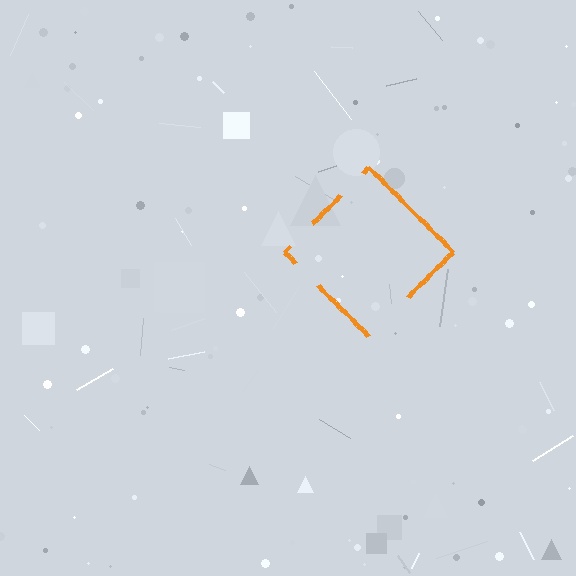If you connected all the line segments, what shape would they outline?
They would outline a diamond.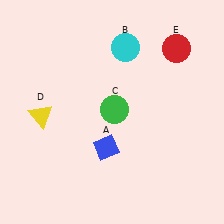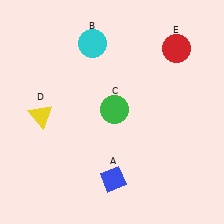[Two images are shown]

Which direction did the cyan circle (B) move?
The cyan circle (B) moved left.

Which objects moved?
The objects that moved are: the blue diamond (A), the cyan circle (B).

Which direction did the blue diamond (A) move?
The blue diamond (A) moved down.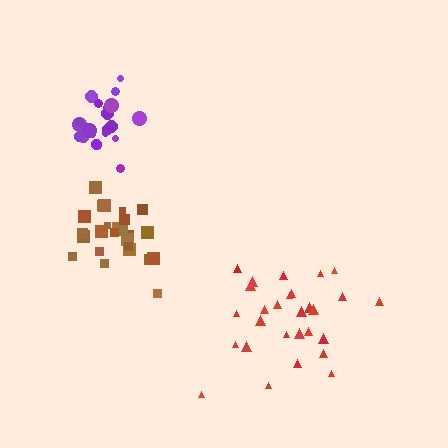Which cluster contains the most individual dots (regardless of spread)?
Red (28).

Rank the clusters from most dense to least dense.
brown, purple, red.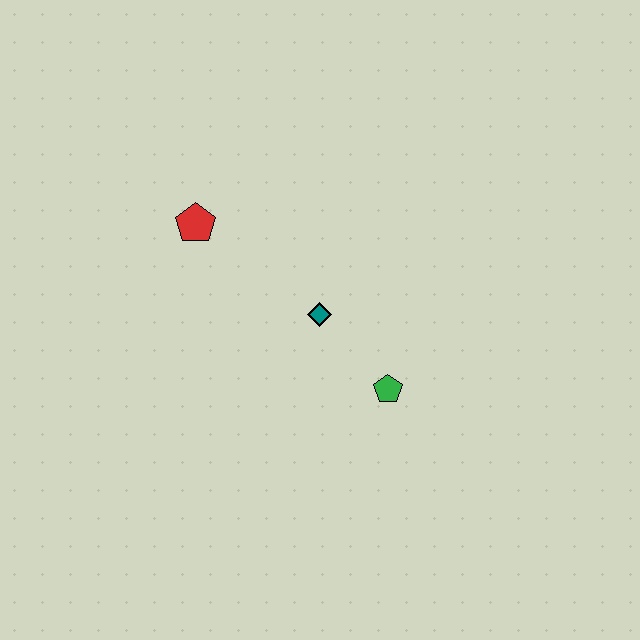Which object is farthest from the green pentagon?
The red pentagon is farthest from the green pentagon.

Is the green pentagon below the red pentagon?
Yes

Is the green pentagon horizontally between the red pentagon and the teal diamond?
No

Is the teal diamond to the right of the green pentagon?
No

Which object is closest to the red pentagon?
The teal diamond is closest to the red pentagon.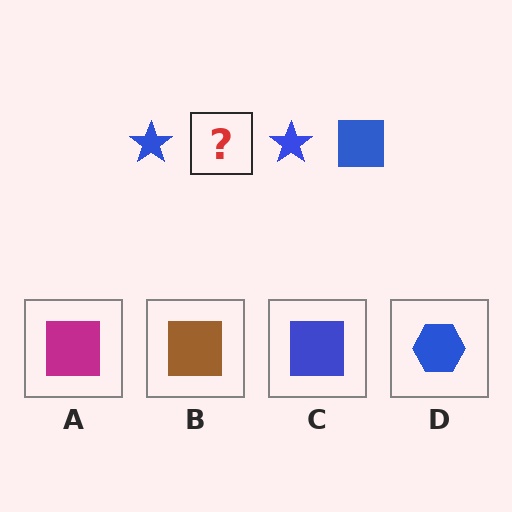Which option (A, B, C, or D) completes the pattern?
C.